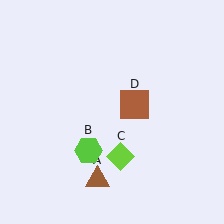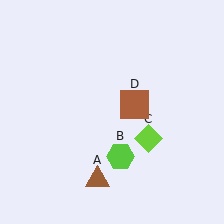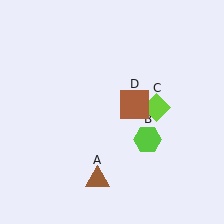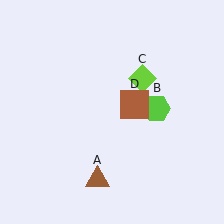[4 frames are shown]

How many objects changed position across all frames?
2 objects changed position: lime hexagon (object B), lime diamond (object C).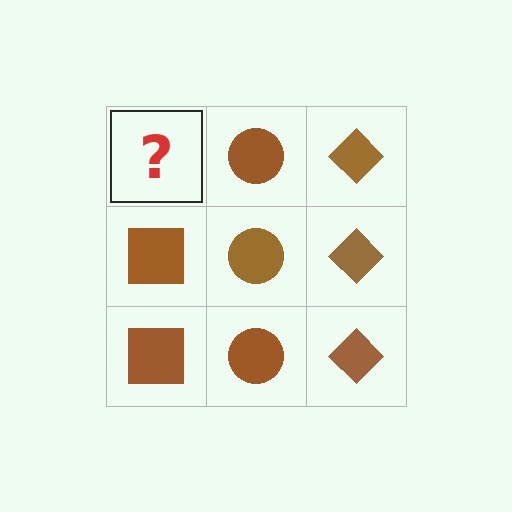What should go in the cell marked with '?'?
The missing cell should contain a brown square.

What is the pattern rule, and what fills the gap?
The rule is that each column has a consistent shape. The gap should be filled with a brown square.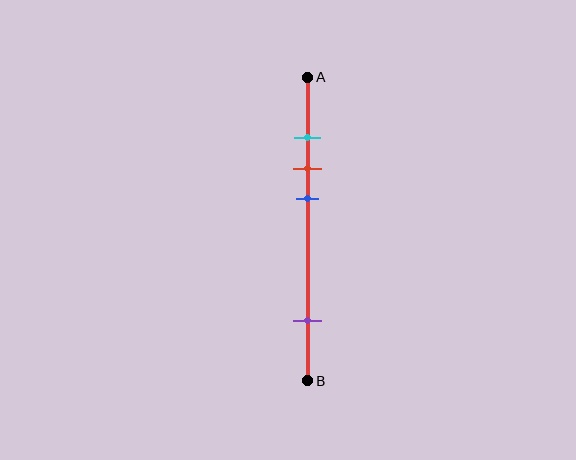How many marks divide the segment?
There are 4 marks dividing the segment.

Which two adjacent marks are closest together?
The cyan and red marks are the closest adjacent pair.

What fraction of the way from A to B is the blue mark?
The blue mark is approximately 40% (0.4) of the way from A to B.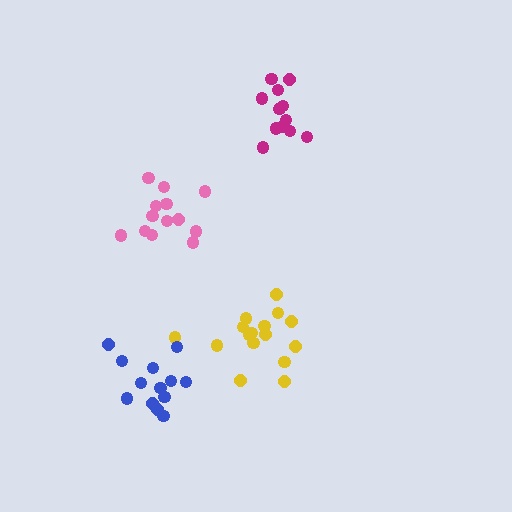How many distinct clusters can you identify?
There are 4 distinct clusters.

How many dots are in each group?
Group 1: 16 dots, Group 2: 13 dots, Group 3: 13 dots, Group 4: 13 dots (55 total).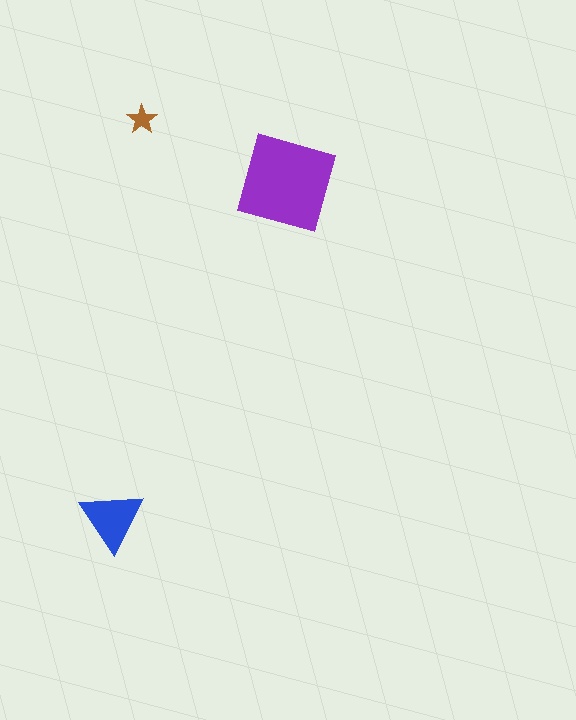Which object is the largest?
The purple diamond.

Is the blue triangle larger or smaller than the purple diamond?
Smaller.